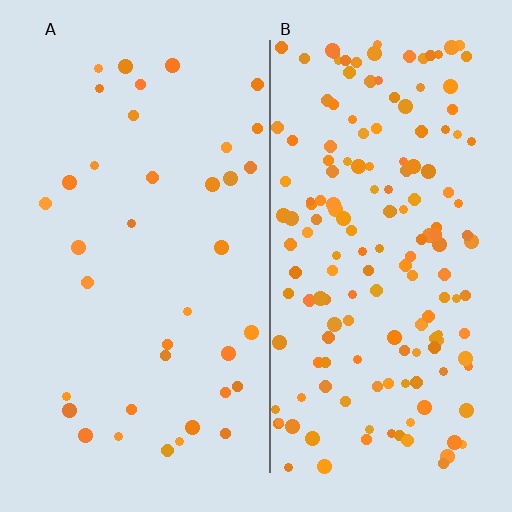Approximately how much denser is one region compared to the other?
Approximately 4.4× — region B over region A.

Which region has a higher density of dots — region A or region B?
B (the right).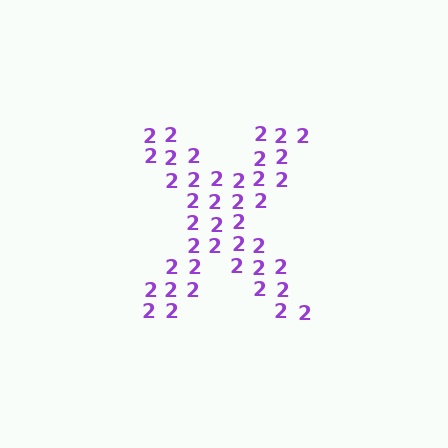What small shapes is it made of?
It is made of small digit 2's.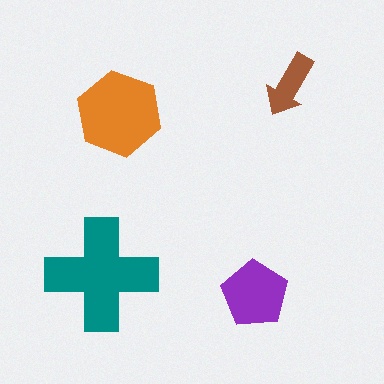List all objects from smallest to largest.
The brown arrow, the purple pentagon, the orange hexagon, the teal cross.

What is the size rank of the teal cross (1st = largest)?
1st.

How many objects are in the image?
There are 4 objects in the image.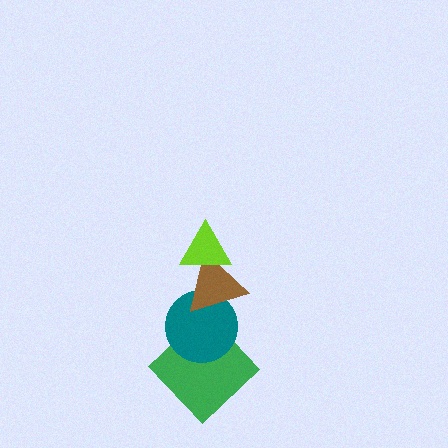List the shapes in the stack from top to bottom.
From top to bottom: the lime triangle, the brown triangle, the teal circle, the green diamond.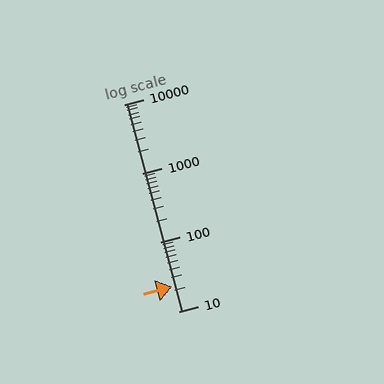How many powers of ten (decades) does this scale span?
The scale spans 3 decades, from 10 to 10000.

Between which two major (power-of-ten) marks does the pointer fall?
The pointer is between 10 and 100.